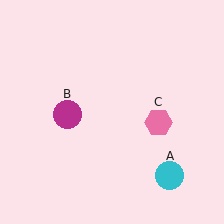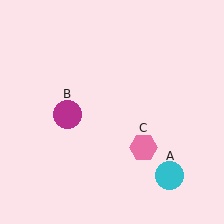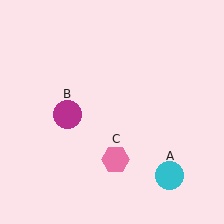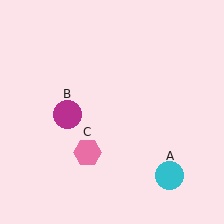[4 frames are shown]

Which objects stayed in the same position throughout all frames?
Cyan circle (object A) and magenta circle (object B) remained stationary.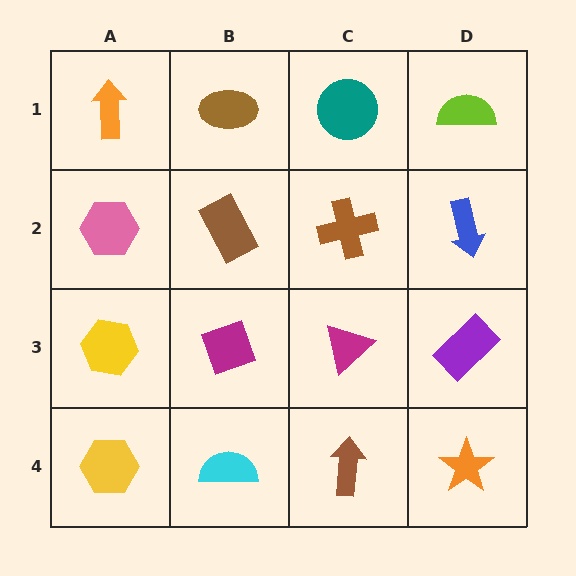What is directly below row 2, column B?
A magenta diamond.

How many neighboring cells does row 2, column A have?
3.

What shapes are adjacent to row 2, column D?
A lime semicircle (row 1, column D), a purple rectangle (row 3, column D), a brown cross (row 2, column C).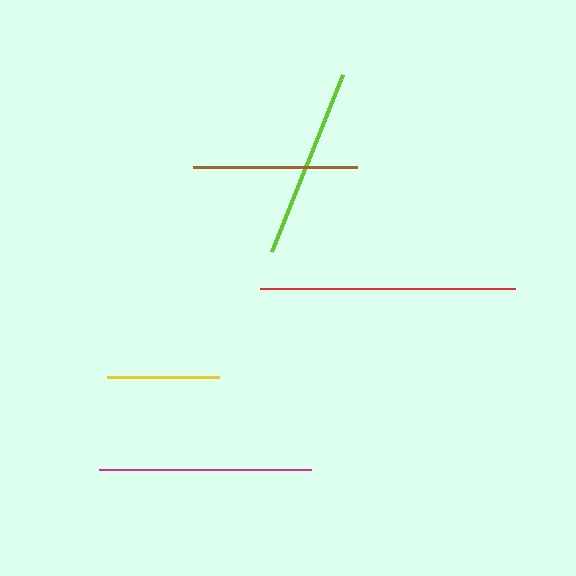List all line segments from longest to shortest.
From longest to shortest: red, magenta, lime, brown, yellow.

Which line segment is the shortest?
The yellow line is the shortest at approximately 112 pixels.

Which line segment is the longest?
The red line is the longest at approximately 255 pixels.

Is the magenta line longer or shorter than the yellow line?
The magenta line is longer than the yellow line.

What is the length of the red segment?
The red segment is approximately 255 pixels long.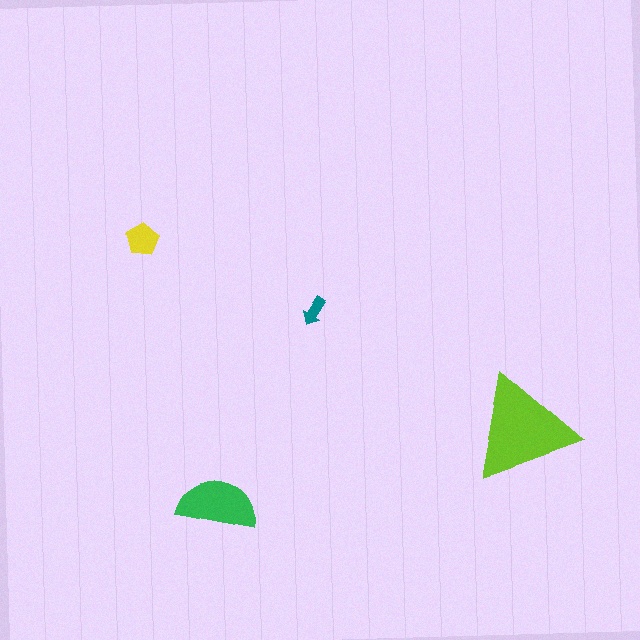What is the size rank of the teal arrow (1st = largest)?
4th.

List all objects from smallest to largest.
The teal arrow, the yellow pentagon, the green semicircle, the lime triangle.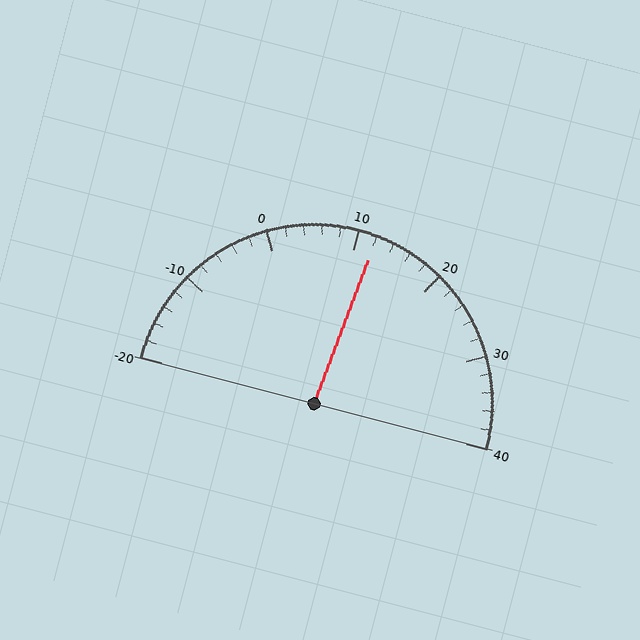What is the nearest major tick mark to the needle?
The nearest major tick mark is 10.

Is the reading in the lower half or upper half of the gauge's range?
The reading is in the upper half of the range (-20 to 40).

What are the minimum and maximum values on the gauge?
The gauge ranges from -20 to 40.